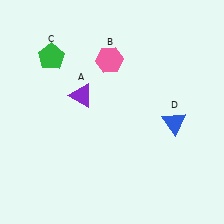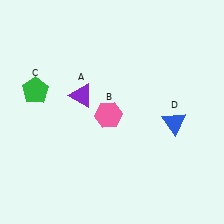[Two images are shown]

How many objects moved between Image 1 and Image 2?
2 objects moved between the two images.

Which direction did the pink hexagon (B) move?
The pink hexagon (B) moved down.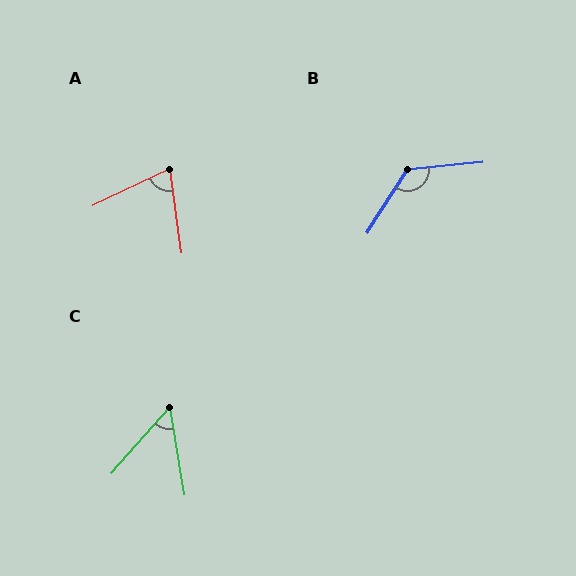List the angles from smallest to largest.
C (50°), A (72°), B (128°).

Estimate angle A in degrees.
Approximately 72 degrees.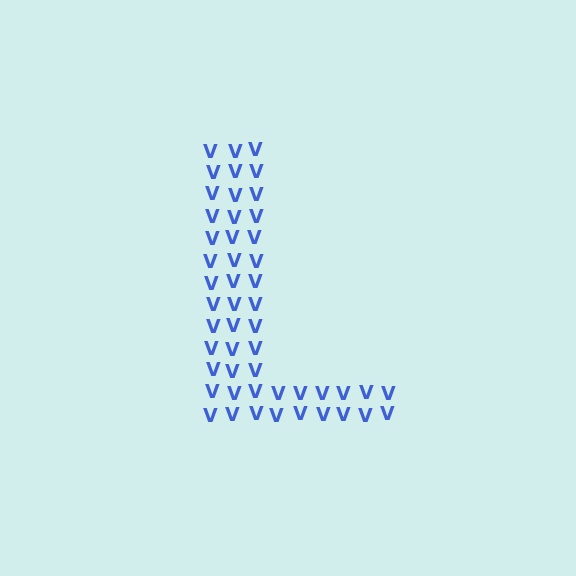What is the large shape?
The large shape is the letter L.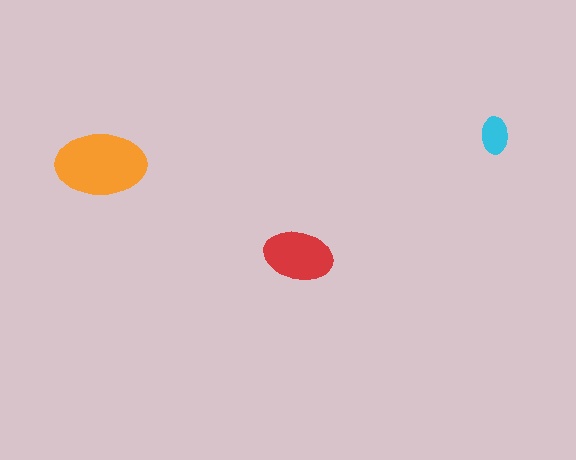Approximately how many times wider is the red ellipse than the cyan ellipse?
About 2 times wider.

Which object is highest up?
The cyan ellipse is topmost.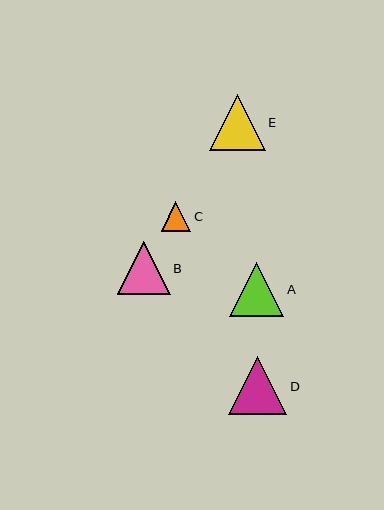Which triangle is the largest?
Triangle D is the largest with a size of approximately 58 pixels.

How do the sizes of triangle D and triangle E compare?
Triangle D and triangle E are approximately the same size.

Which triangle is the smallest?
Triangle C is the smallest with a size of approximately 30 pixels.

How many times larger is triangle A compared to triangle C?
Triangle A is approximately 1.8 times the size of triangle C.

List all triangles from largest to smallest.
From largest to smallest: D, E, A, B, C.